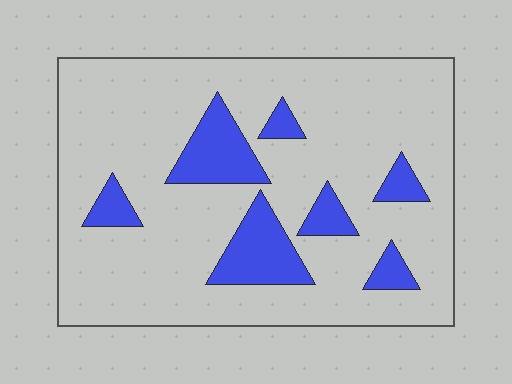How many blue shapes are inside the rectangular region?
7.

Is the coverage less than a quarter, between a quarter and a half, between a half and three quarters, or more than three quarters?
Less than a quarter.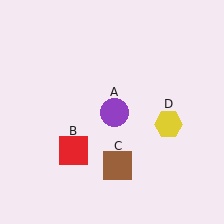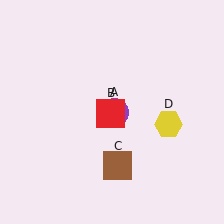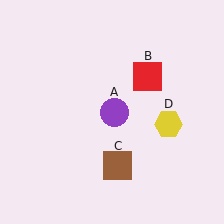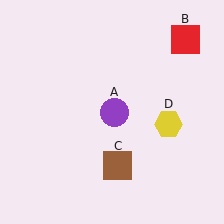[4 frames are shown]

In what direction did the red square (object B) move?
The red square (object B) moved up and to the right.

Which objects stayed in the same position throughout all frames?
Purple circle (object A) and brown square (object C) and yellow hexagon (object D) remained stationary.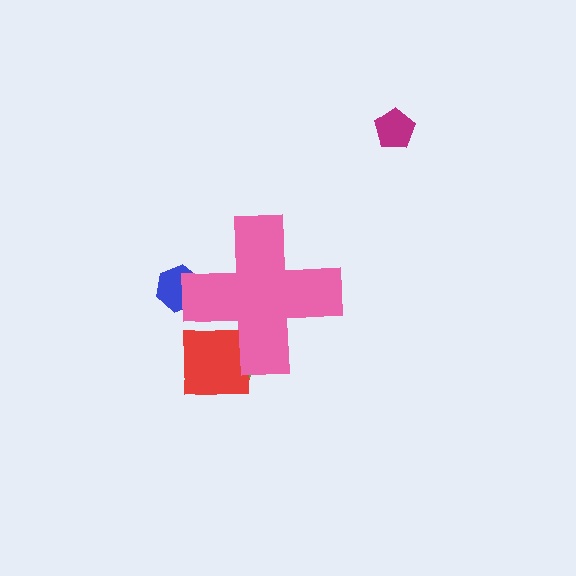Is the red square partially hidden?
Yes, the red square is partially hidden behind the pink cross.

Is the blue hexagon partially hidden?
Yes, the blue hexagon is partially hidden behind the pink cross.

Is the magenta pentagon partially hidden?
No, the magenta pentagon is fully visible.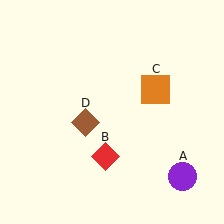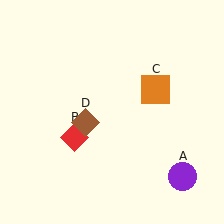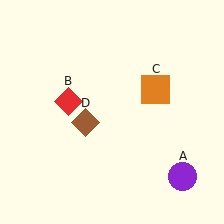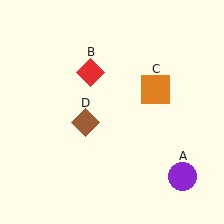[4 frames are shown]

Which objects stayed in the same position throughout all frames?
Purple circle (object A) and orange square (object C) and brown diamond (object D) remained stationary.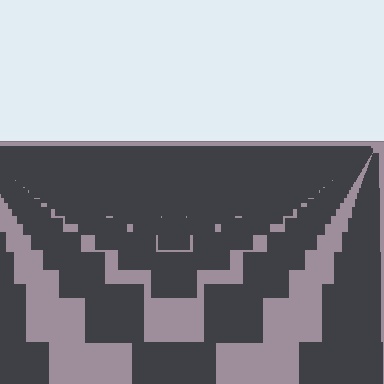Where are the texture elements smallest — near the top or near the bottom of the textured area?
Near the top.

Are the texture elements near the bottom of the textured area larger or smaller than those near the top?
Larger. Near the bottom, elements are closer to the viewer and appear at a bigger on-screen size.